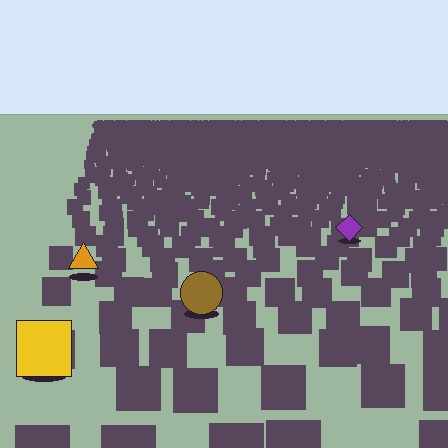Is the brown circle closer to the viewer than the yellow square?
No. The yellow square is closer — you can tell from the texture gradient: the ground texture is coarser near it.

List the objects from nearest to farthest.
From nearest to farthest: the yellow square, the brown circle, the orange triangle, the purple diamond.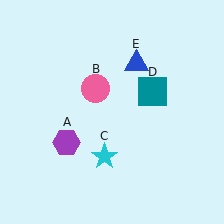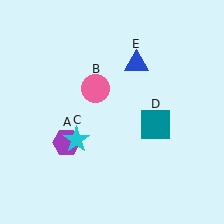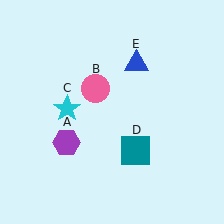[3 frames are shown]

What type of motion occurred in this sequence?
The cyan star (object C), teal square (object D) rotated clockwise around the center of the scene.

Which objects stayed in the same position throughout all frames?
Purple hexagon (object A) and pink circle (object B) and blue triangle (object E) remained stationary.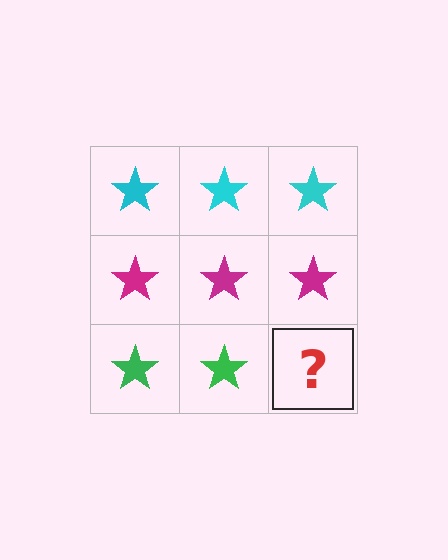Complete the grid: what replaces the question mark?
The question mark should be replaced with a green star.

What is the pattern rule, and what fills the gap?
The rule is that each row has a consistent color. The gap should be filled with a green star.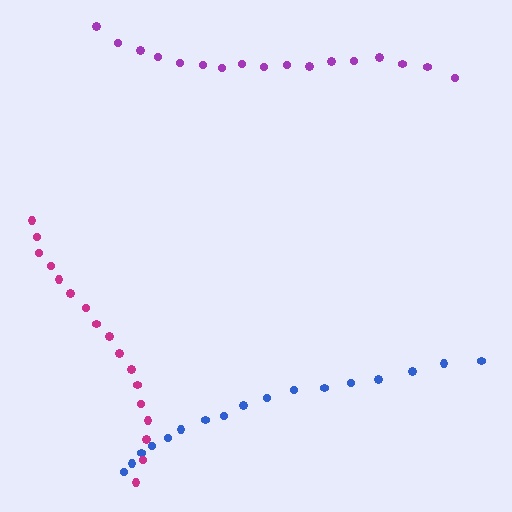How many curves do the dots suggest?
There are 3 distinct paths.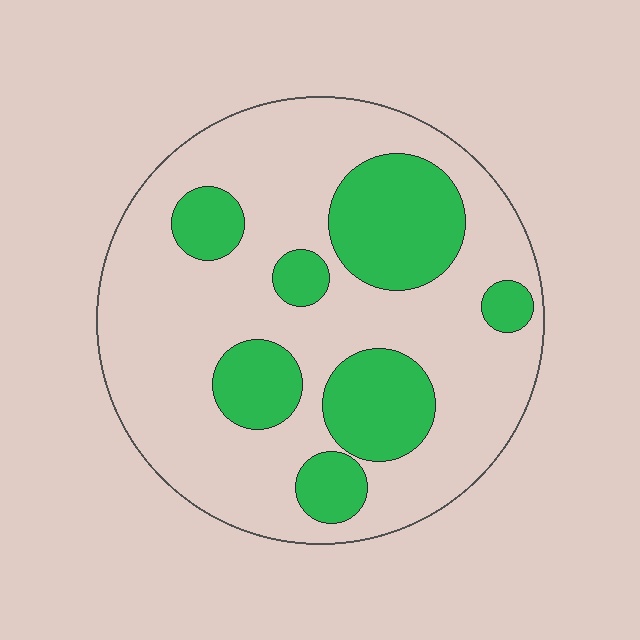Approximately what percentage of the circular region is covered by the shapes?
Approximately 30%.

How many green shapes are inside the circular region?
7.